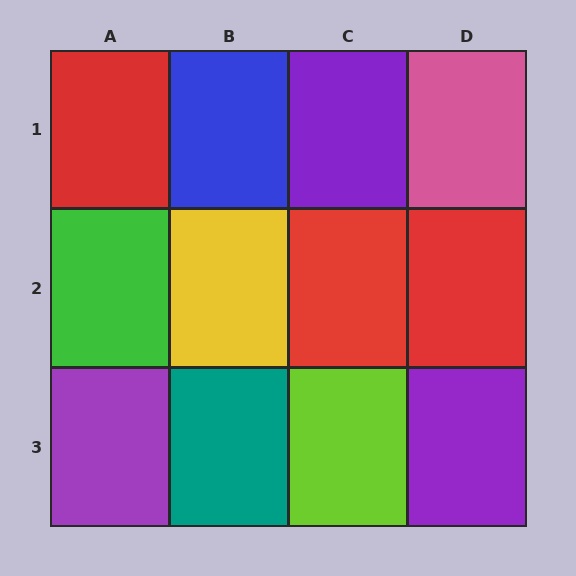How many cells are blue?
1 cell is blue.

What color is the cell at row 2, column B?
Yellow.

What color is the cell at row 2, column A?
Green.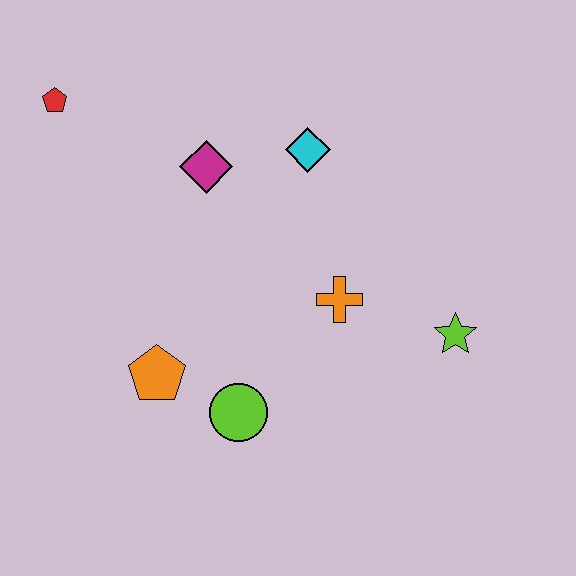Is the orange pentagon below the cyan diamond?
Yes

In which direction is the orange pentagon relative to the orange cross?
The orange pentagon is to the left of the orange cross.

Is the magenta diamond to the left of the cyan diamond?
Yes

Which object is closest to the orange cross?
The lime star is closest to the orange cross.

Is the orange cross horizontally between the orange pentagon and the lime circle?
No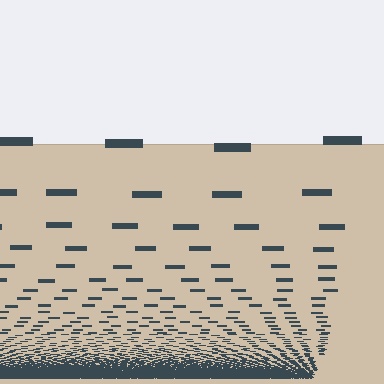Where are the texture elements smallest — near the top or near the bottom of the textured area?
Near the bottom.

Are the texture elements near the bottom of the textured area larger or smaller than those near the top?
Smaller. The gradient is inverted — elements near the bottom are smaller and denser.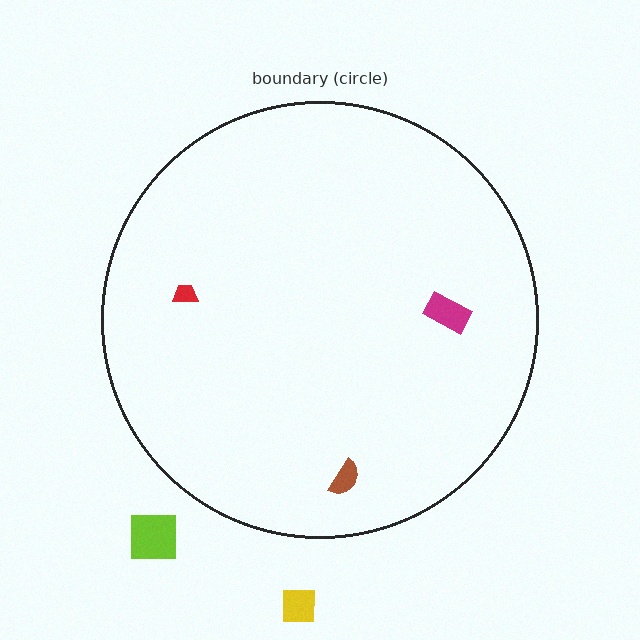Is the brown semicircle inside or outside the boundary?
Inside.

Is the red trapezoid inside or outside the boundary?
Inside.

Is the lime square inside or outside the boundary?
Outside.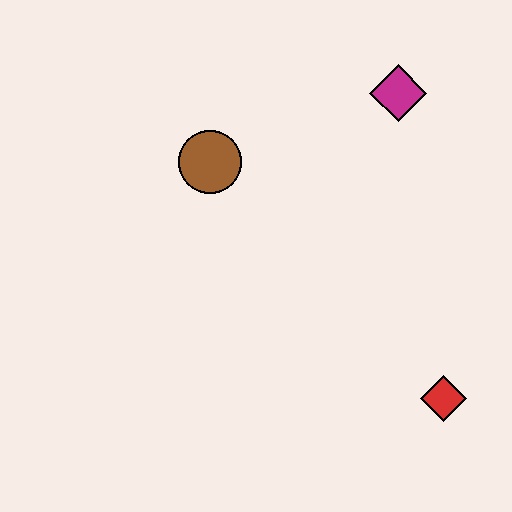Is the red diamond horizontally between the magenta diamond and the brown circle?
No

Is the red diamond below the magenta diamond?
Yes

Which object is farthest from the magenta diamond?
The red diamond is farthest from the magenta diamond.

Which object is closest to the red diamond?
The magenta diamond is closest to the red diamond.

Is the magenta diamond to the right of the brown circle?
Yes